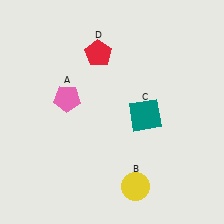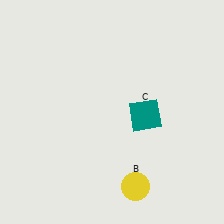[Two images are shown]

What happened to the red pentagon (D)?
The red pentagon (D) was removed in Image 2. It was in the top-left area of Image 1.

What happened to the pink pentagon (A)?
The pink pentagon (A) was removed in Image 2. It was in the top-left area of Image 1.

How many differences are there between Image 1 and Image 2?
There are 2 differences between the two images.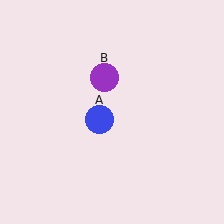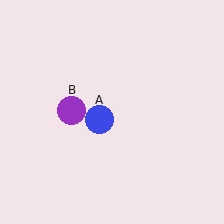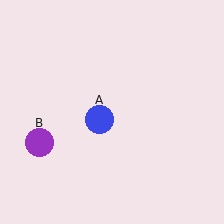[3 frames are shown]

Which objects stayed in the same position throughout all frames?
Blue circle (object A) remained stationary.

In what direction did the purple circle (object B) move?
The purple circle (object B) moved down and to the left.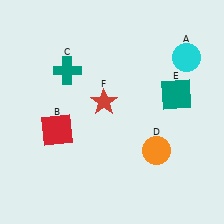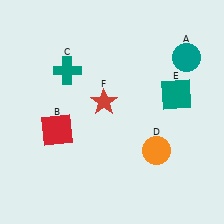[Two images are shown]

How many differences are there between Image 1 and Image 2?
There is 1 difference between the two images.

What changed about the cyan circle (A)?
In Image 1, A is cyan. In Image 2, it changed to teal.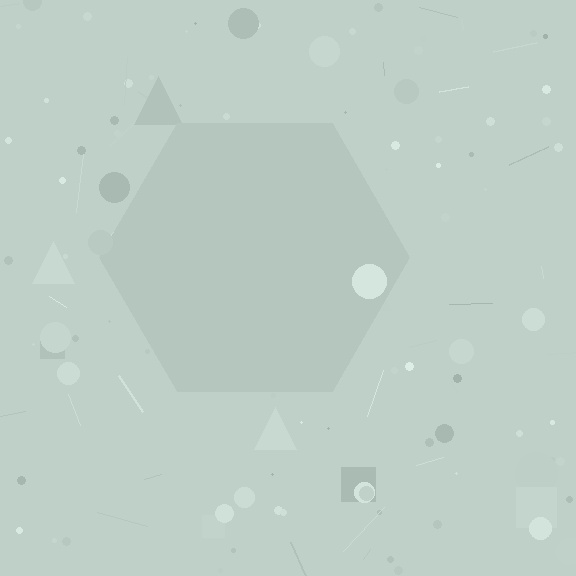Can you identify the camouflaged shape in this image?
The camouflaged shape is a hexagon.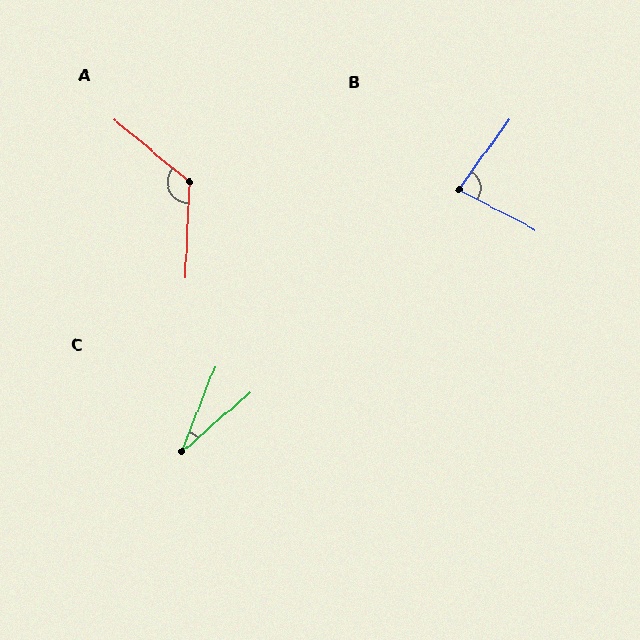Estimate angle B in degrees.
Approximately 82 degrees.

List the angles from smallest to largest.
C (27°), B (82°), A (127°).